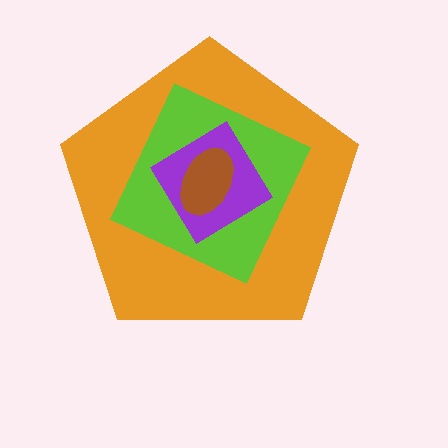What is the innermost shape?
The brown ellipse.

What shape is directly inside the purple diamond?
The brown ellipse.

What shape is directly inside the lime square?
The purple diamond.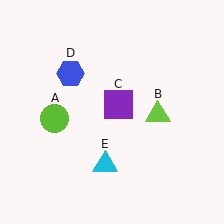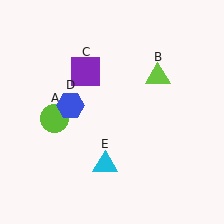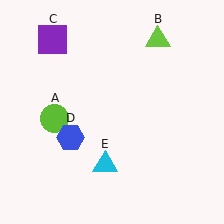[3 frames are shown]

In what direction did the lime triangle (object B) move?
The lime triangle (object B) moved up.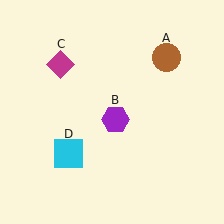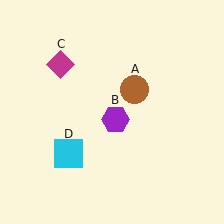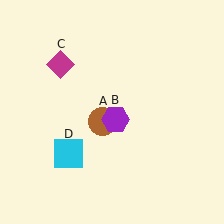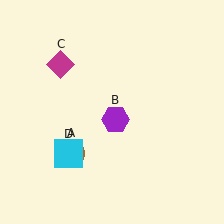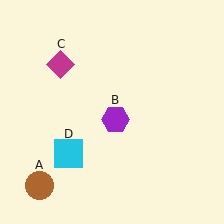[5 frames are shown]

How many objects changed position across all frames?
1 object changed position: brown circle (object A).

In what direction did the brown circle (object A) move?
The brown circle (object A) moved down and to the left.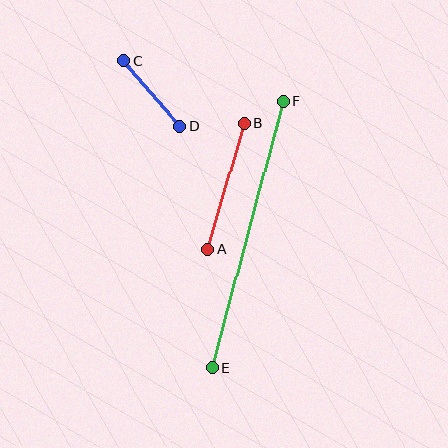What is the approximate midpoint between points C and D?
The midpoint is at approximately (152, 93) pixels.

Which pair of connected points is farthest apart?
Points E and F are farthest apart.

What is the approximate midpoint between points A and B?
The midpoint is at approximately (226, 186) pixels.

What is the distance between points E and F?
The distance is approximately 277 pixels.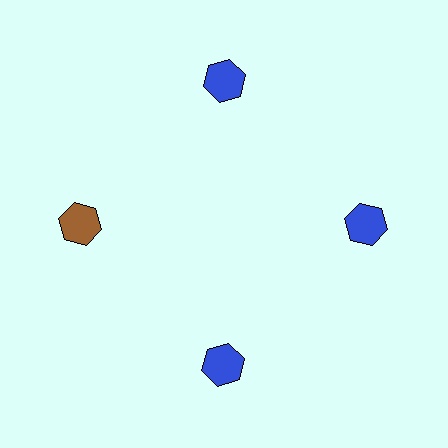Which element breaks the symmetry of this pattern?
The brown hexagon at roughly the 9 o'clock position breaks the symmetry. All other shapes are blue hexagons.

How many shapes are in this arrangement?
There are 4 shapes arranged in a ring pattern.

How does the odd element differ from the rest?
It has a different color: brown instead of blue.